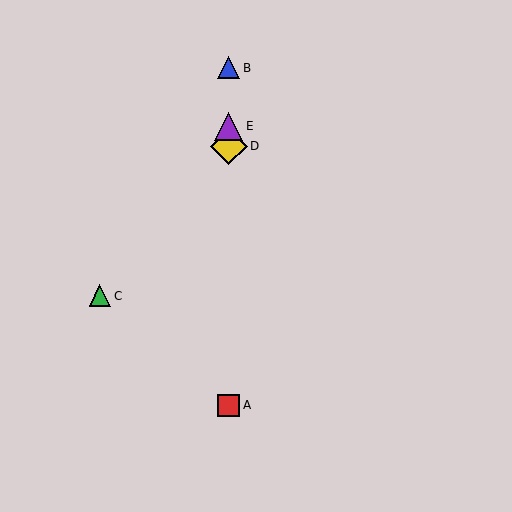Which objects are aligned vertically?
Objects A, B, D, E are aligned vertically.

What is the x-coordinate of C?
Object C is at x≈100.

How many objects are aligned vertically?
4 objects (A, B, D, E) are aligned vertically.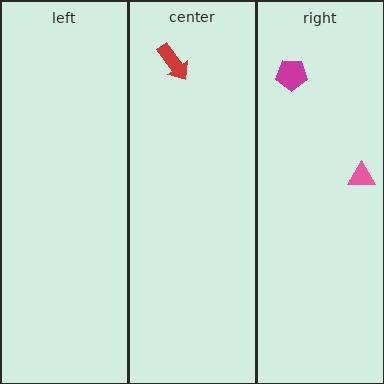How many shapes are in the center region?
1.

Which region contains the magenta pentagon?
The right region.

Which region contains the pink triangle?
The right region.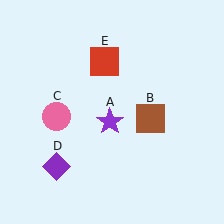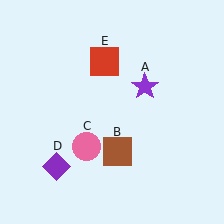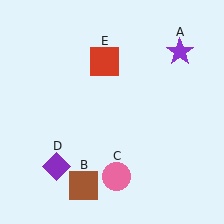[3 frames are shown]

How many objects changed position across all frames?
3 objects changed position: purple star (object A), brown square (object B), pink circle (object C).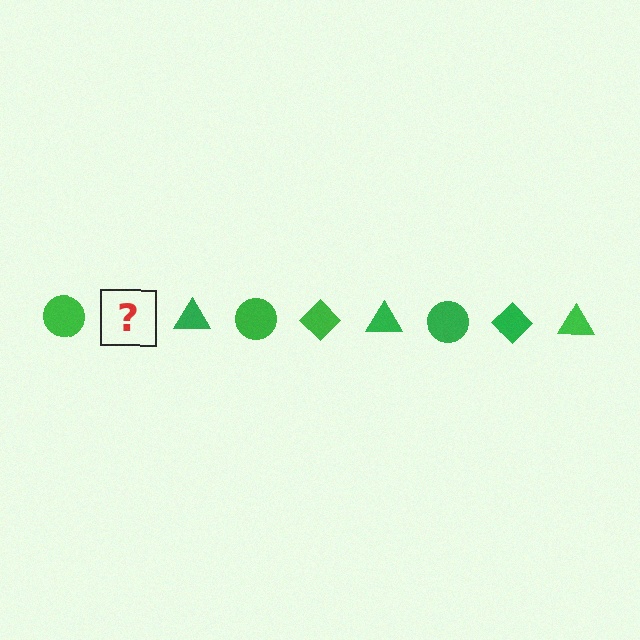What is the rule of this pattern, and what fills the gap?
The rule is that the pattern cycles through circle, diamond, triangle shapes in green. The gap should be filled with a green diamond.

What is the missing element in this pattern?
The missing element is a green diamond.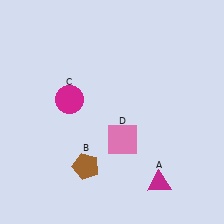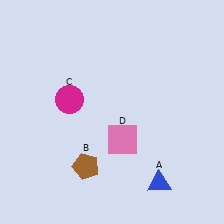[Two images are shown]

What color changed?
The triangle (A) changed from magenta in Image 1 to blue in Image 2.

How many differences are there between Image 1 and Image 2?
There is 1 difference between the two images.